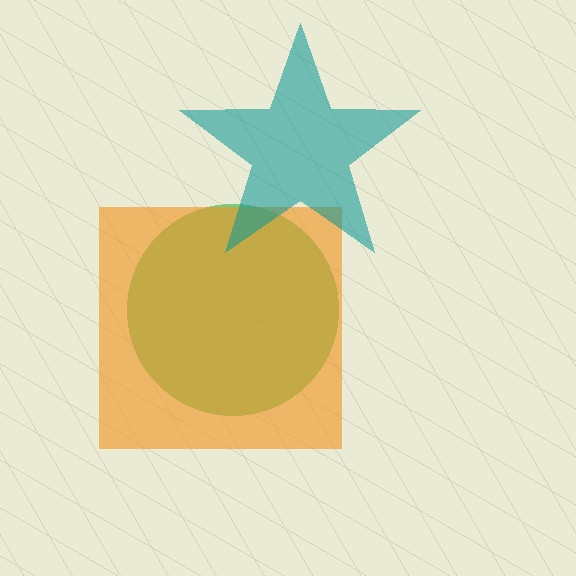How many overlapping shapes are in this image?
There are 3 overlapping shapes in the image.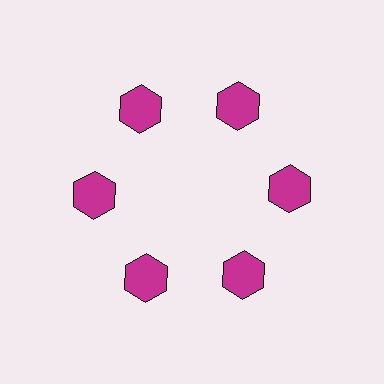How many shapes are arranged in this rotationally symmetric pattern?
There are 6 shapes, arranged in 6 groups of 1.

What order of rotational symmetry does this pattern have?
This pattern has 6-fold rotational symmetry.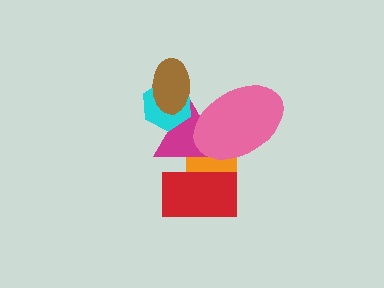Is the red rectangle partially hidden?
No, no other shape covers it.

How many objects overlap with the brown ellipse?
2 objects overlap with the brown ellipse.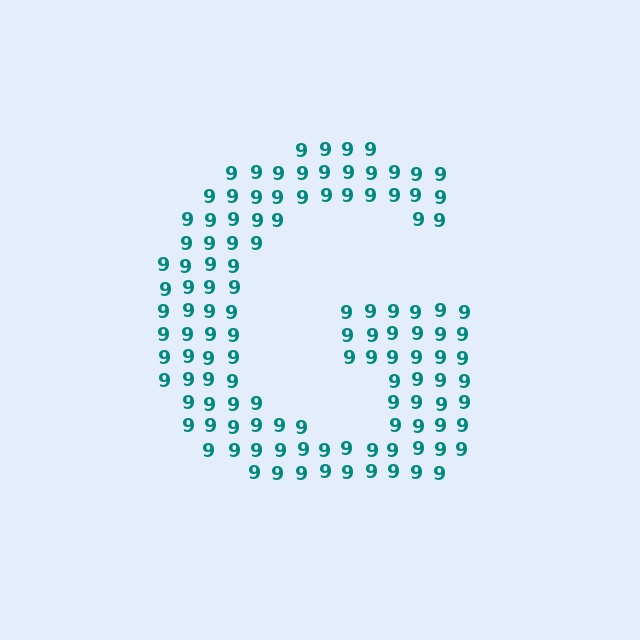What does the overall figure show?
The overall figure shows the letter G.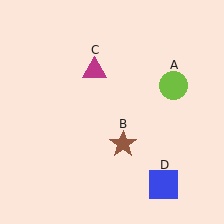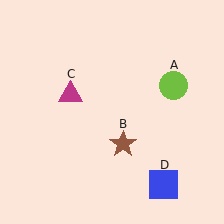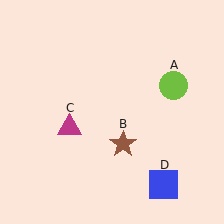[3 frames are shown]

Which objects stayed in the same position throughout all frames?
Lime circle (object A) and brown star (object B) and blue square (object D) remained stationary.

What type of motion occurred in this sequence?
The magenta triangle (object C) rotated counterclockwise around the center of the scene.